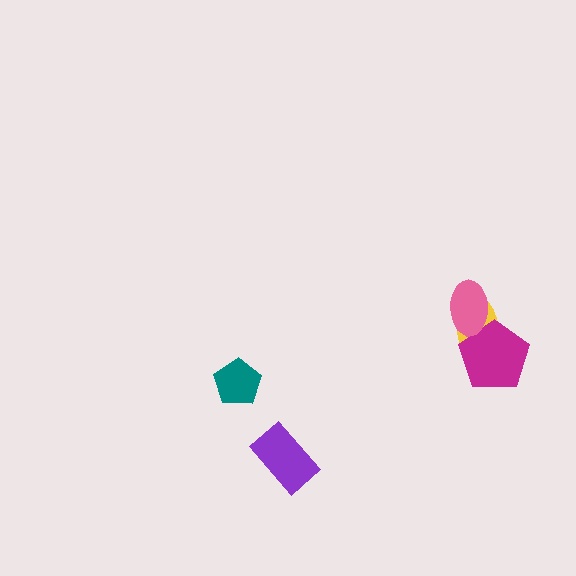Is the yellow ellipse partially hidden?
Yes, it is partially covered by another shape.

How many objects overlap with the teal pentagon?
0 objects overlap with the teal pentagon.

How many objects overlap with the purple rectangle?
0 objects overlap with the purple rectangle.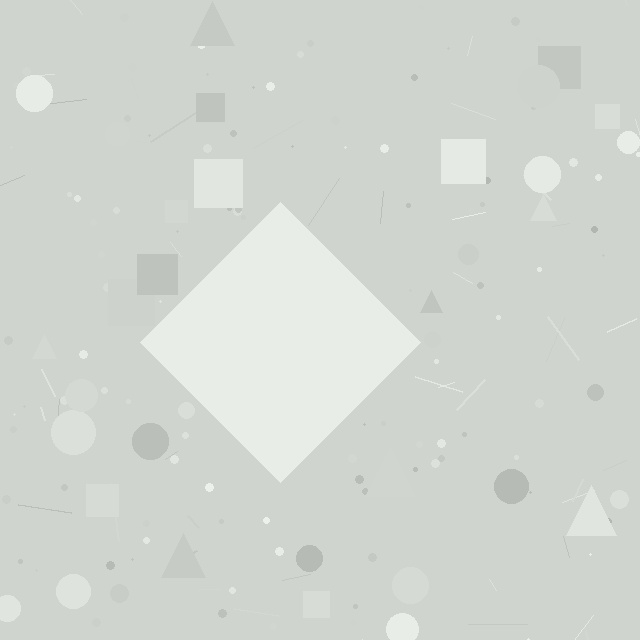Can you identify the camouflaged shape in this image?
The camouflaged shape is a diamond.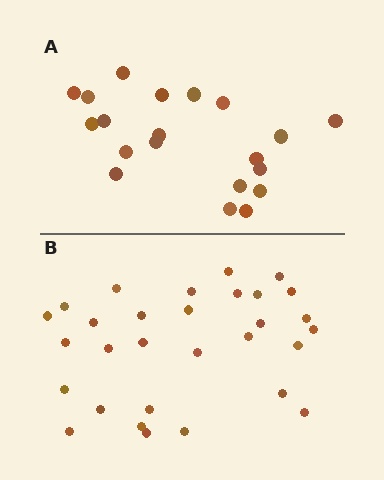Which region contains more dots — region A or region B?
Region B (the bottom region) has more dots.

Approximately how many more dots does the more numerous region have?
Region B has roughly 10 or so more dots than region A.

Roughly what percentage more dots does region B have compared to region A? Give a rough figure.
About 50% more.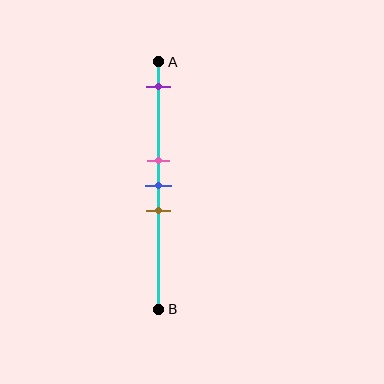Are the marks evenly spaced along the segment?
No, the marks are not evenly spaced.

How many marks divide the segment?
There are 4 marks dividing the segment.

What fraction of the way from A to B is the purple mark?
The purple mark is approximately 10% (0.1) of the way from A to B.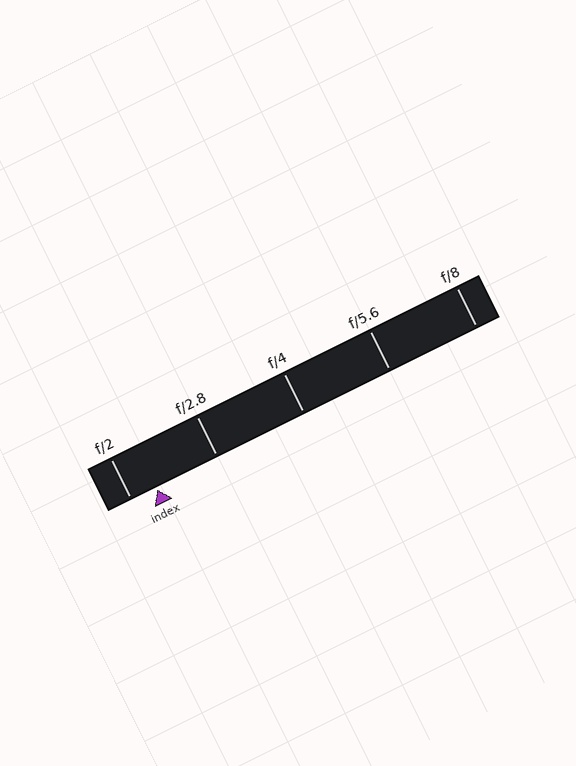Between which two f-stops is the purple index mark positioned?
The index mark is between f/2 and f/2.8.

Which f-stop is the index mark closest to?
The index mark is closest to f/2.